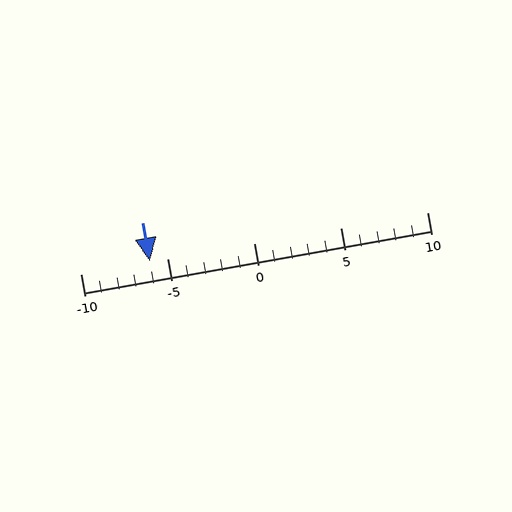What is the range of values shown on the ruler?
The ruler shows values from -10 to 10.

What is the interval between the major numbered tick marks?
The major tick marks are spaced 5 units apart.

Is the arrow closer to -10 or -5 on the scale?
The arrow is closer to -5.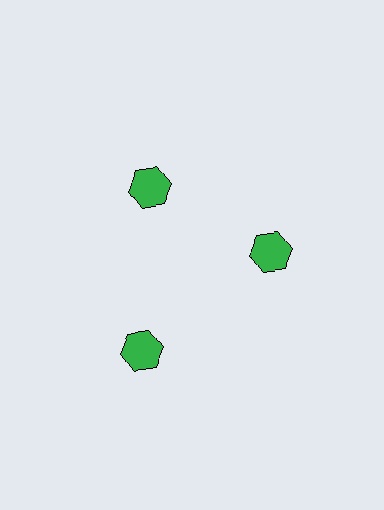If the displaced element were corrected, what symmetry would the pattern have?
It would have 3-fold rotational symmetry — the pattern would map onto itself every 120 degrees.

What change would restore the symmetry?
The symmetry would be restored by moving it inward, back onto the ring so that all 3 hexagons sit at equal angles and equal distance from the center.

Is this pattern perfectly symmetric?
No. The 3 green hexagons are arranged in a ring, but one element near the 7 o'clock position is pushed outward from the center, breaking the 3-fold rotational symmetry.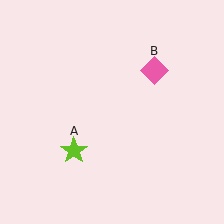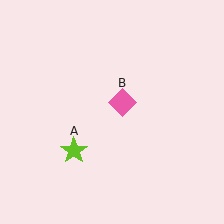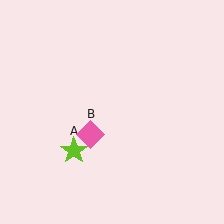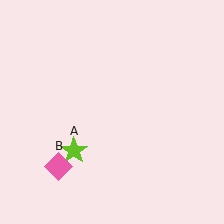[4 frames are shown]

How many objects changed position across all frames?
1 object changed position: pink diamond (object B).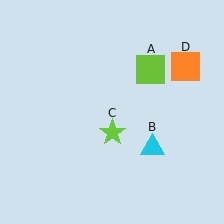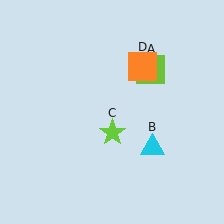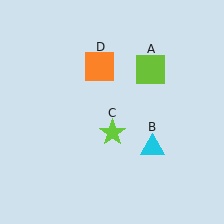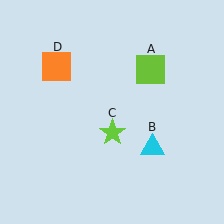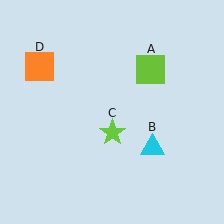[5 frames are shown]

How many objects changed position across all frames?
1 object changed position: orange square (object D).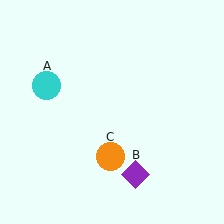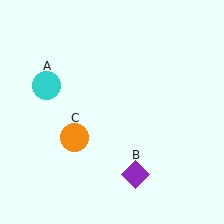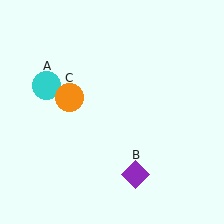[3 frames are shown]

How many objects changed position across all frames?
1 object changed position: orange circle (object C).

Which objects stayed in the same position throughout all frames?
Cyan circle (object A) and purple diamond (object B) remained stationary.